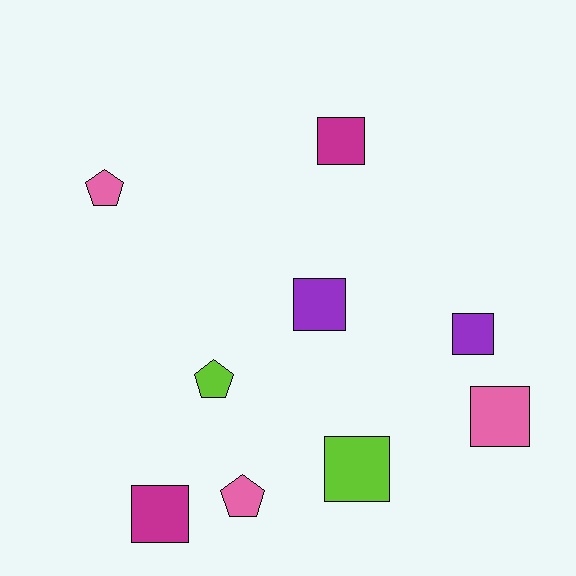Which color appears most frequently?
Pink, with 3 objects.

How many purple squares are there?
There are 2 purple squares.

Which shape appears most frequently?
Square, with 6 objects.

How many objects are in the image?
There are 9 objects.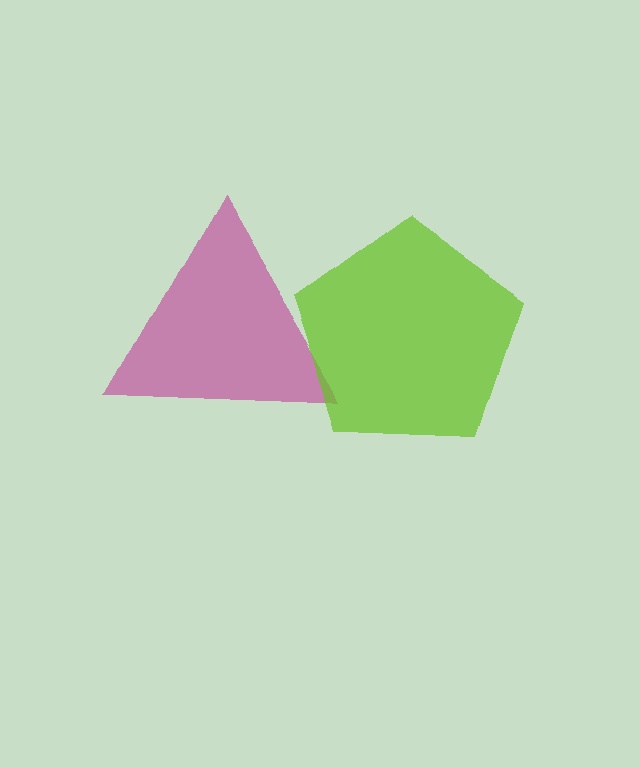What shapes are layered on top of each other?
The layered shapes are: a magenta triangle, a lime pentagon.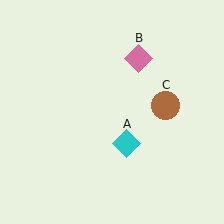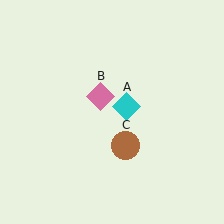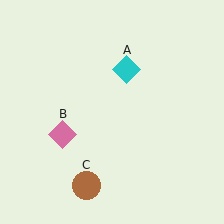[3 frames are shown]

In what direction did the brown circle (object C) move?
The brown circle (object C) moved down and to the left.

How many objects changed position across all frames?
3 objects changed position: cyan diamond (object A), pink diamond (object B), brown circle (object C).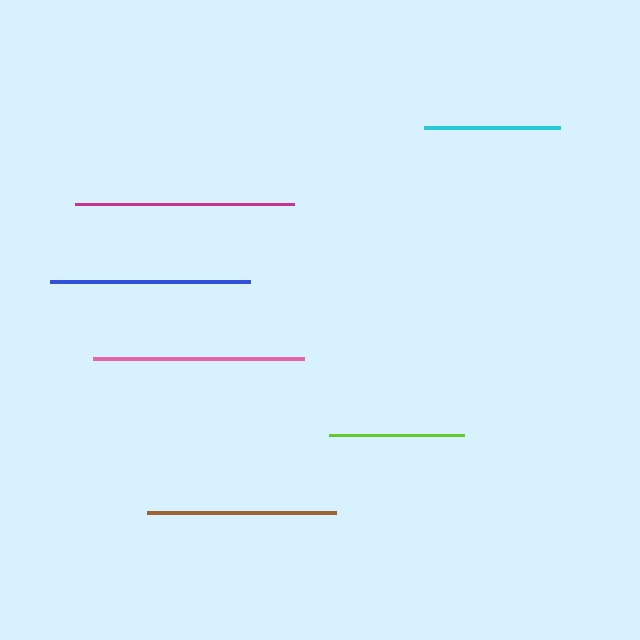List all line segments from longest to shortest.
From longest to shortest: magenta, pink, blue, brown, cyan, lime.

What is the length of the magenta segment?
The magenta segment is approximately 219 pixels long.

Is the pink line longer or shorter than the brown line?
The pink line is longer than the brown line.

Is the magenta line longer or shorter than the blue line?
The magenta line is longer than the blue line.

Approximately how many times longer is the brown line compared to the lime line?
The brown line is approximately 1.4 times the length of the lime line.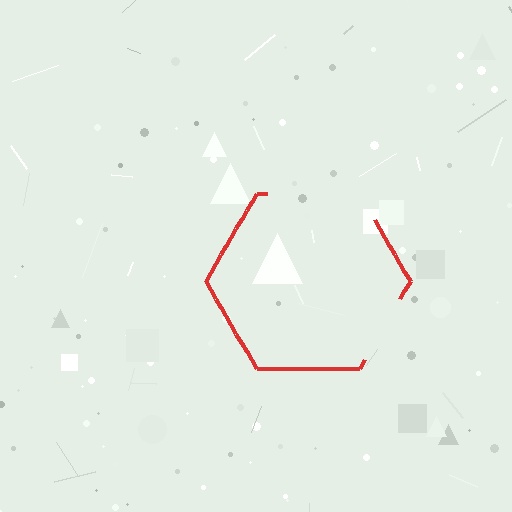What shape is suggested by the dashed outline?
The dashed outline suggests a hexagon.